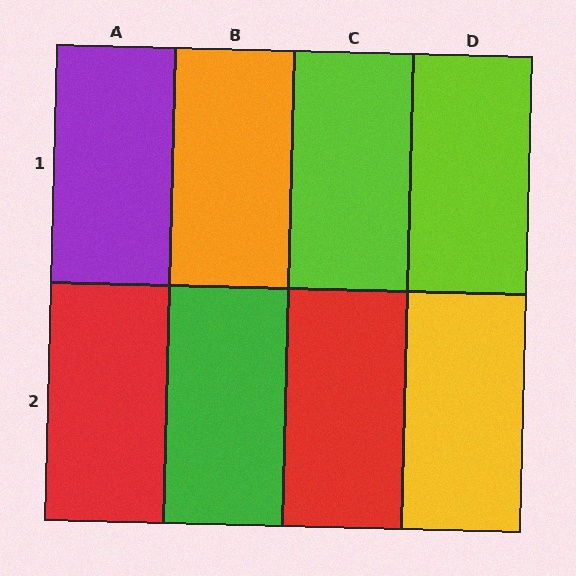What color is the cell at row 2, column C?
Red.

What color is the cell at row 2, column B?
Green.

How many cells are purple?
1 cell is purple.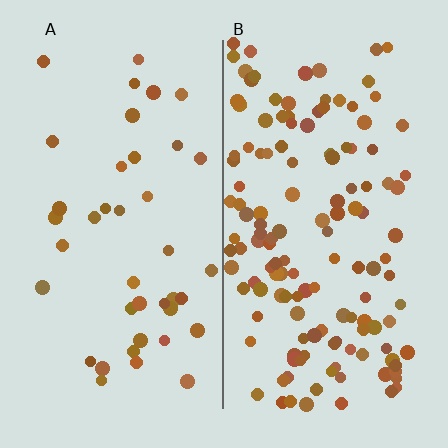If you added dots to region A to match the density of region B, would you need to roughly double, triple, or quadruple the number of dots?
Approximately quadruple.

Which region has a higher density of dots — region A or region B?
B (the right).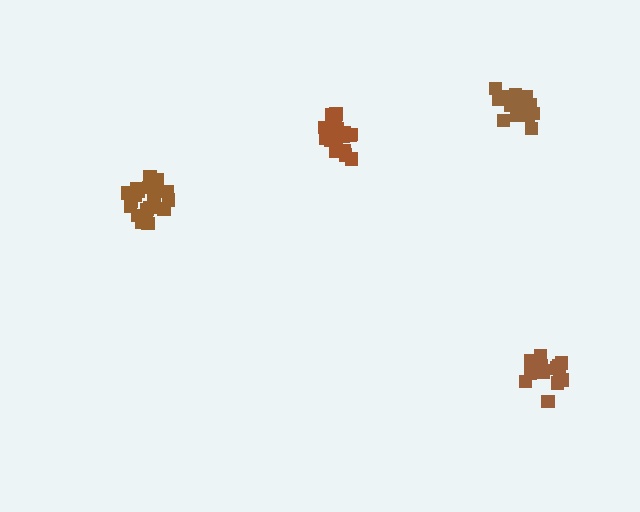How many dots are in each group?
Group 1: 20 dots, Group 2: 16 dots, Group 3: 20 dots, Group 4: 17 dots (73 total).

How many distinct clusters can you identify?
There are 4 distinct clusters.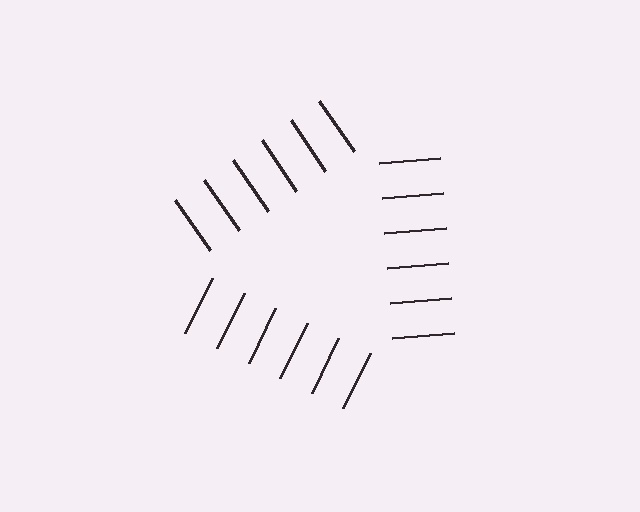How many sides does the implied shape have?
3 sides — the line-ends trace a triangle.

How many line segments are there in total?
18 — 6 along each of the 3 edges.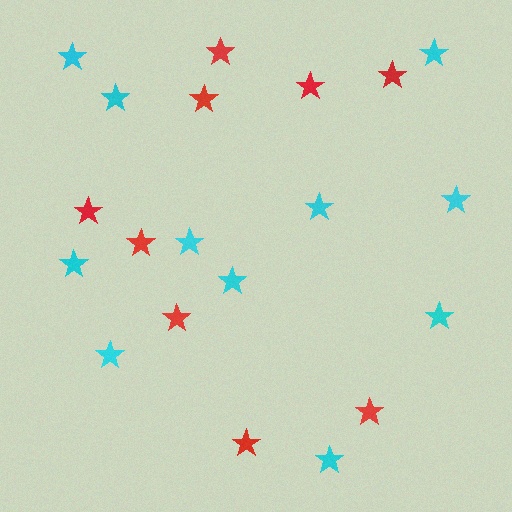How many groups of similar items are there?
There are 2 groups: one group of red stars (9) and one group of cyan stars (11).